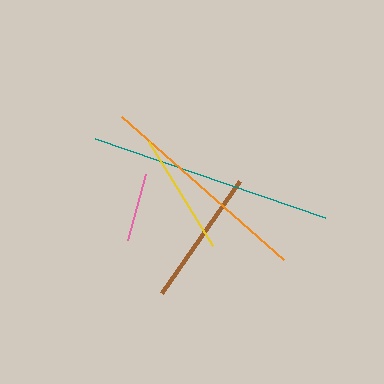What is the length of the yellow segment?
The yellow segment is approximately 123 pixels long.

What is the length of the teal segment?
The teal segment is approximately 243 pixels long.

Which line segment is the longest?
The teal line is the longest at approximately 243 pixels.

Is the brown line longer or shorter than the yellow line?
The brown line is longer than the yellow line.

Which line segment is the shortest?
The pink line is the shortest at approximately 68 pixels.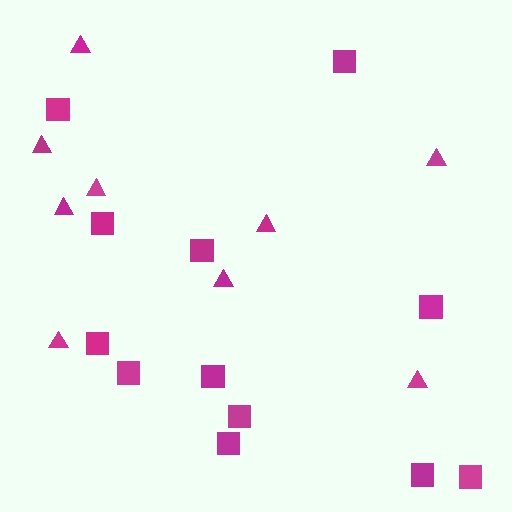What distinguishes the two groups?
There are 2 groups: one group of triangles (9) and one group of squares (12).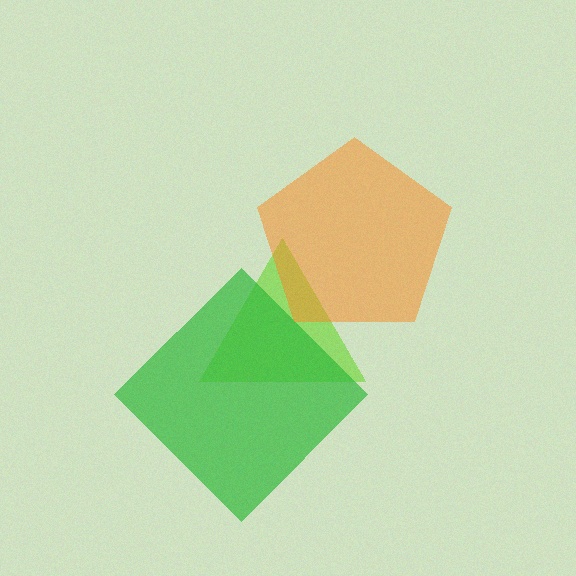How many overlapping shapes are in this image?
There are 3 overlapping shapes in the image.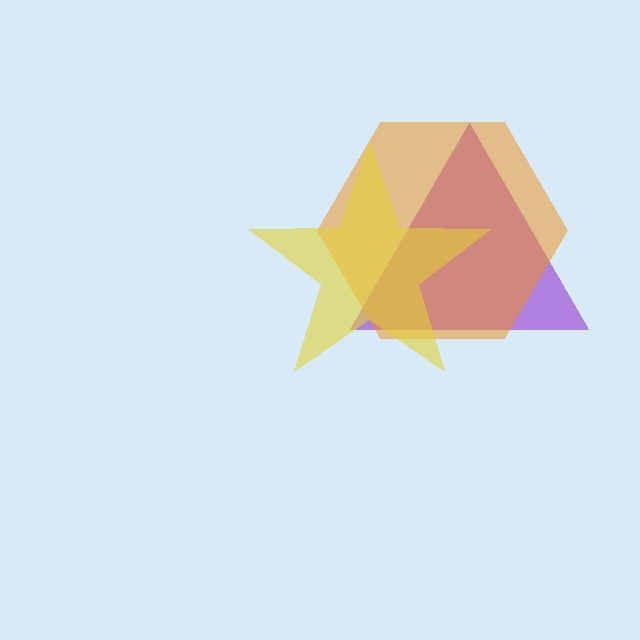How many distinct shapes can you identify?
There are 3 distinct shapes: a purple triangle, an orange hexagon, a yellow star.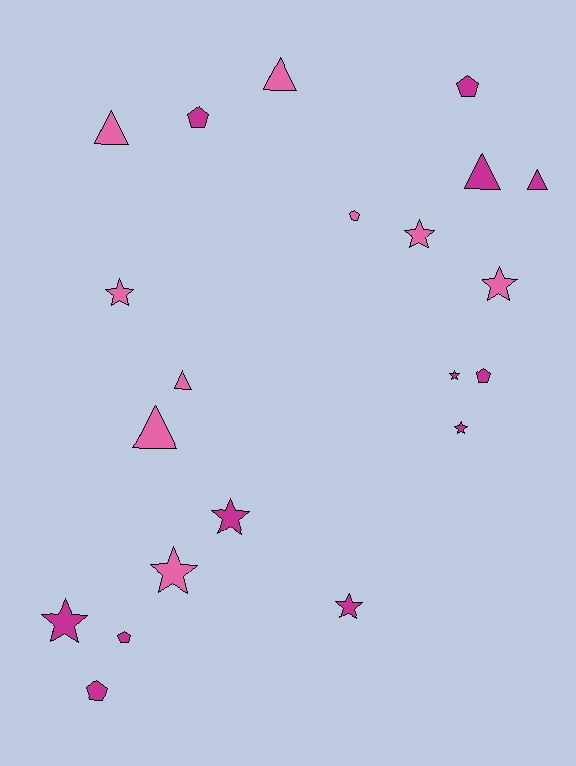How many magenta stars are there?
There are 5 magenta stars.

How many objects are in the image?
There are 21 objects.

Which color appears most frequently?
Magenta, with 12 objects.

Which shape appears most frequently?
Star, with 9 objects.